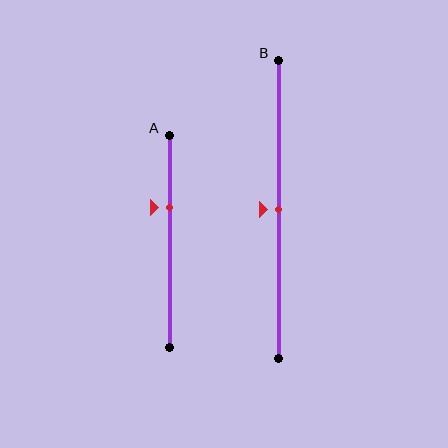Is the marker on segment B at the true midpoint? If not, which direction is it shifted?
Yes, the marker on segment B is at the true midpoint.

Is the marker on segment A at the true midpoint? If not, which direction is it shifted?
No, the marker on segment A is shifted upward by about 16% of the segment length.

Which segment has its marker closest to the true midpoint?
Segment B has its marker closest to the true midpoint.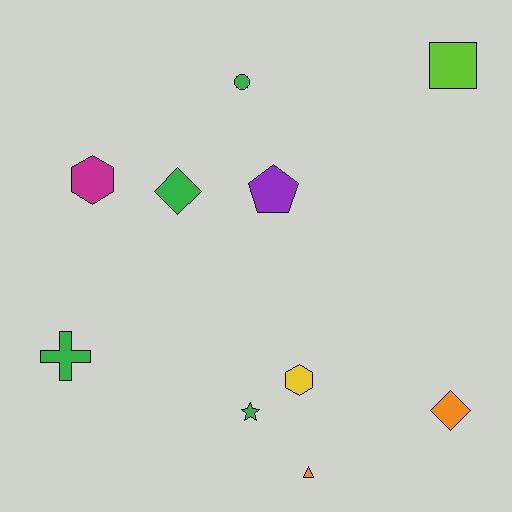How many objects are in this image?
There are 10 objects.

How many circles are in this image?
There is 1 circle.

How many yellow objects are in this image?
There is 1 yellow object.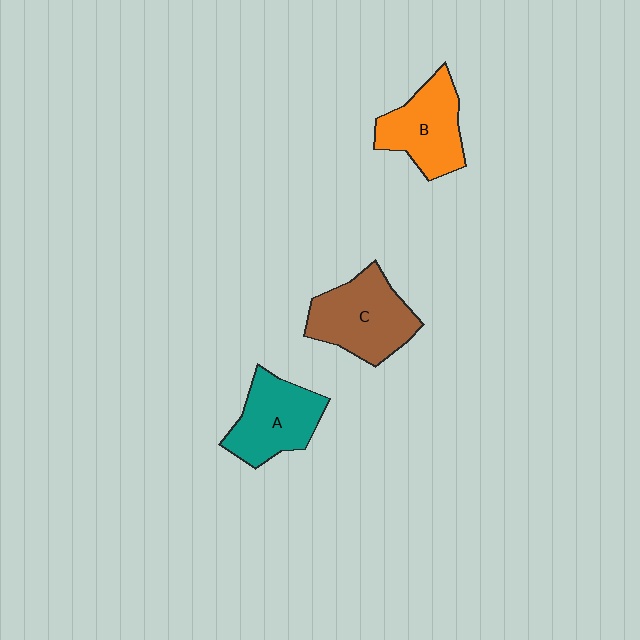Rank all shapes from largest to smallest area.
From largest to smallest: C (brown), A (teal), B (orange).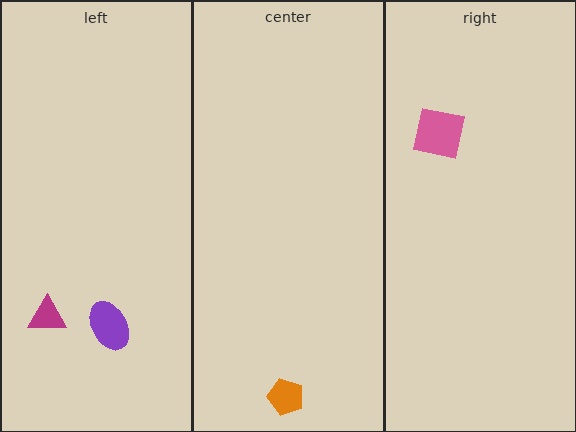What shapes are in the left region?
The magenta triangle, the purple ellipse.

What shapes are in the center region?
The orange pentagon.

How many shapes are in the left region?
2.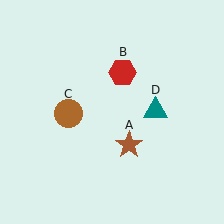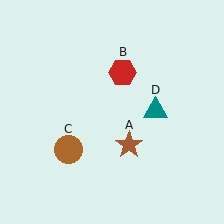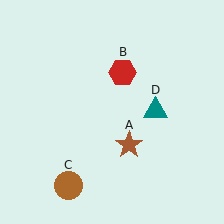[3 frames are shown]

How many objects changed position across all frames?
1 object changed position: brown circle (object C).